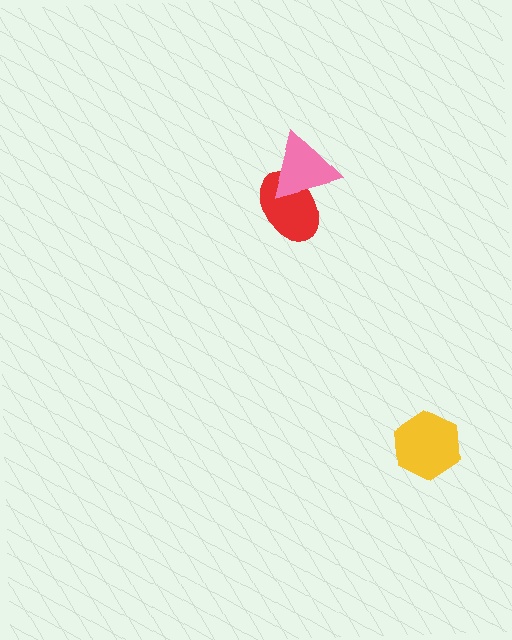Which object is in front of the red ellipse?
The pink triangle is in front of the red ellipse.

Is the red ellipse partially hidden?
Yes, it is partially covered by another shape.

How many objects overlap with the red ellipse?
1 object overlaps with the red ellipse.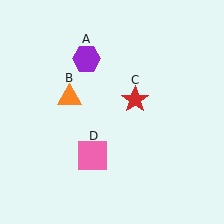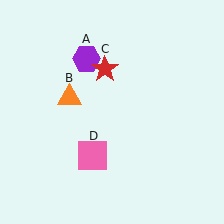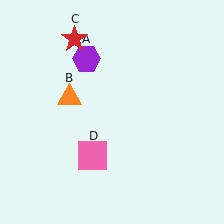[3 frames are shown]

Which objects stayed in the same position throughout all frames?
Purple hexagon (object A) and orange triangle (object B) and pink square (object D) remained stationary.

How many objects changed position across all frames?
1 object changed position: red star (object C).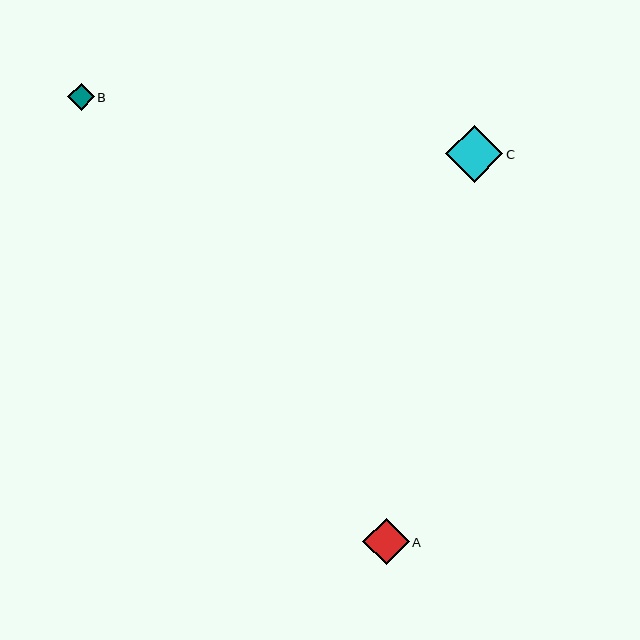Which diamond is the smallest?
Diamond B is the smallest with a size of approximately 26 pixels.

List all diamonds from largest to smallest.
From largest to smallest: C, A, B.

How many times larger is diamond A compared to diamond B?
Diamond A is approximately 1.8 times the size of diamond B.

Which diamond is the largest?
Diamond C is the largest with a size of approximately 58 pixels.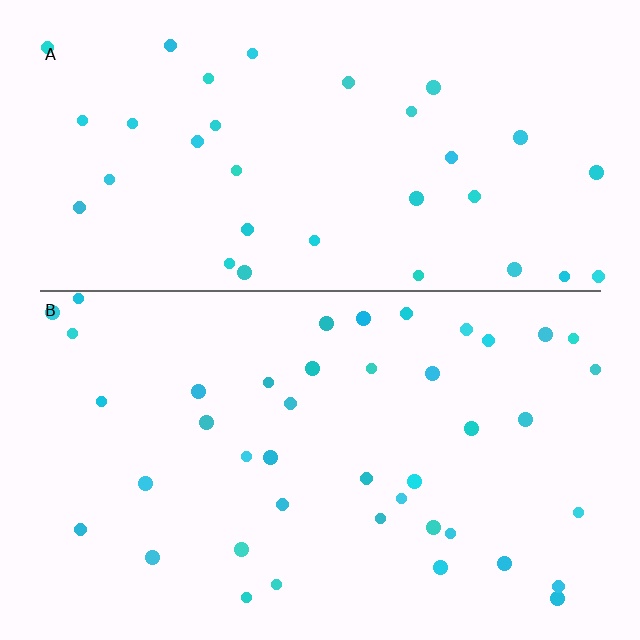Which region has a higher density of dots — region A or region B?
B (the bottom).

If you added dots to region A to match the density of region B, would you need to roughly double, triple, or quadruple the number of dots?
Approximately double.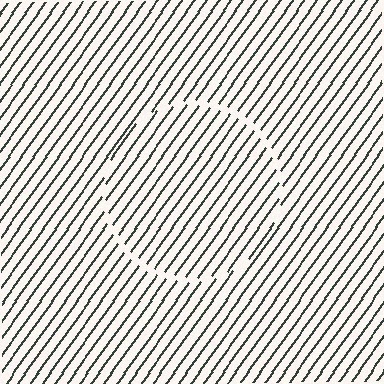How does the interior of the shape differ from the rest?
The interior of the shape contains the same grating, shifted by half a period — the contour is defined by the phase discontinuity where line-ends from the inner and outer gratings abut.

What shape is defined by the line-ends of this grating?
An illusory circle. The interior of the shape contains the same grating, shifted by half a period — the contour is defined by the phase discontinuity where line-ends from the inner and outer gratings abut.